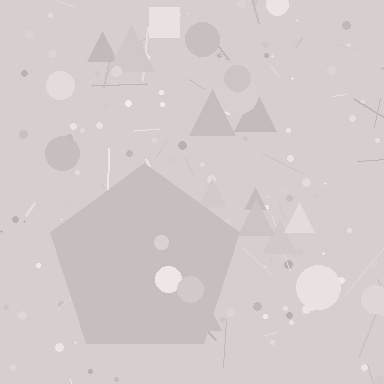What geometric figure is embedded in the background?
A pentagon is embedded in the background.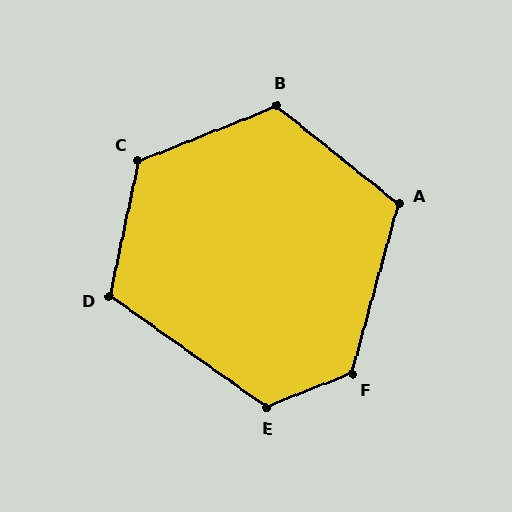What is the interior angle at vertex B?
Approximately 120 degrees (obtuse).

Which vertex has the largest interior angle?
F, at approximately 127 degrees.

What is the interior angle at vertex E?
Approximately 123 degrees (obtuse).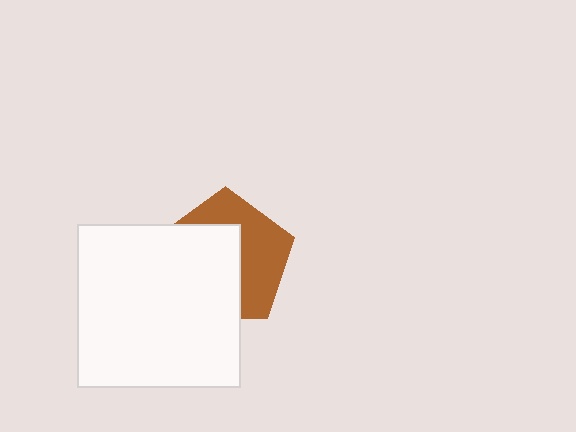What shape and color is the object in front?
The object in front is a white square.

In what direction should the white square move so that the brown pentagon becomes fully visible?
The white square should move toward the lower-left. That is the shortest direction to clear the overlap and leave the brown pentagon fully visible.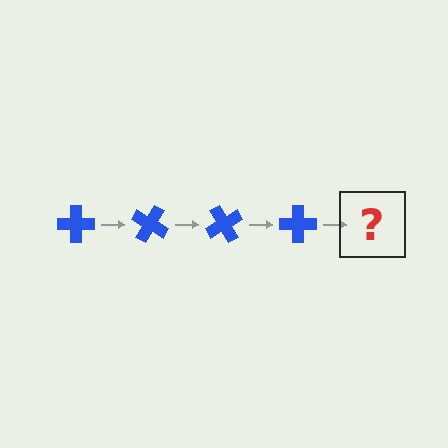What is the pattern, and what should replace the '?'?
The pattern is that the cross rotates 30 degrees each step. The '?' should be a blue cross rotated 120 degrees.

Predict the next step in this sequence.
The next step is a blue cross rotated 120 degrees.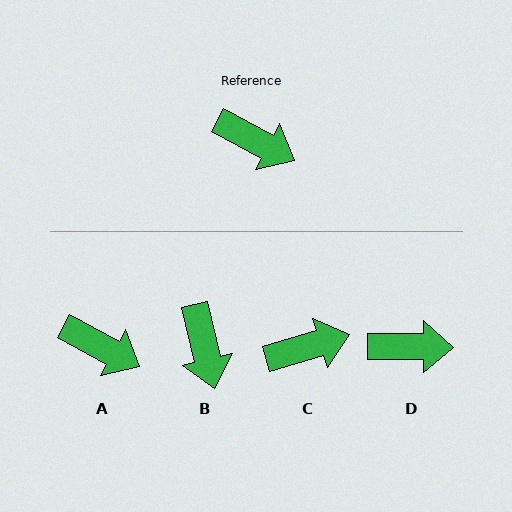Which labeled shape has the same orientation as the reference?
A.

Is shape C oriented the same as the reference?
No, it is off by about 44 degrees.